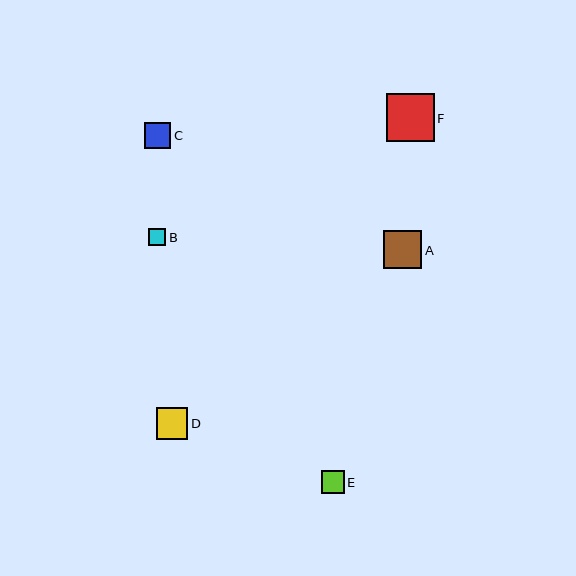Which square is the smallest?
Square B is the smallest with a size of approximately 17 pixels.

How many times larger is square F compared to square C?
Square F is approximately 1.8 times the size of square C.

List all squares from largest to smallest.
From largest to smallest: F, A, D, C, E, B.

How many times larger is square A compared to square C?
Square A is approximately 1.5 times the size of square C.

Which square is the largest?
Square F is the largest with a size of approximately 48 pixels.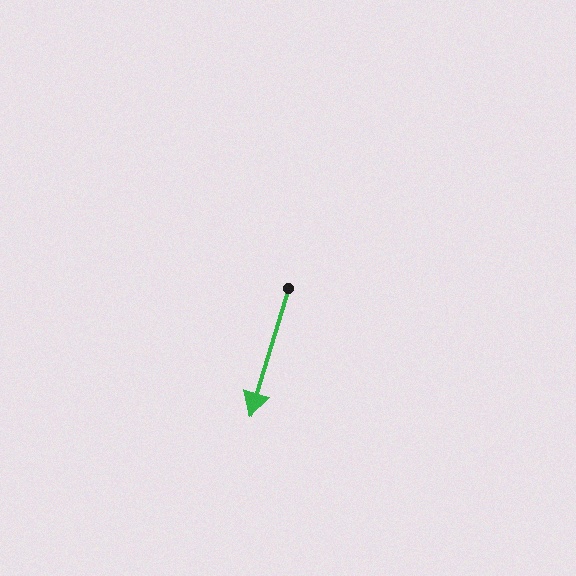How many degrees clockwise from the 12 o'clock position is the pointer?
Approximately 197 degrees.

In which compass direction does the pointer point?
South.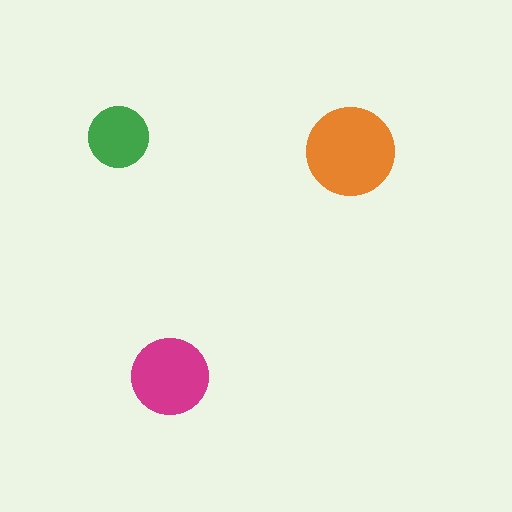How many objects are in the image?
There are 3 objects in the image.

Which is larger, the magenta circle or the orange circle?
The orange one.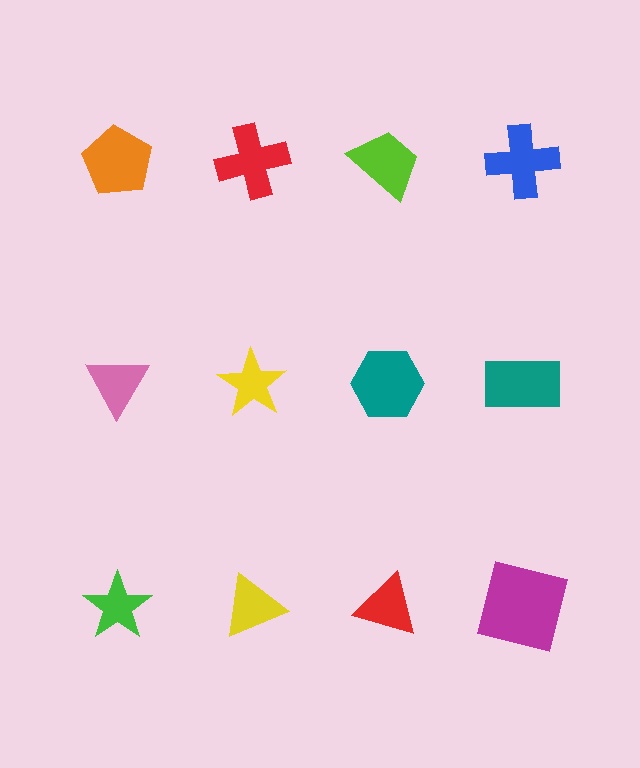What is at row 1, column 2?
A red cross.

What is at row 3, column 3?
A red triangle.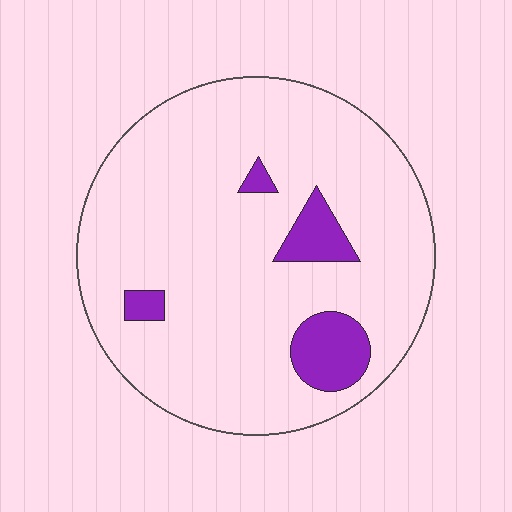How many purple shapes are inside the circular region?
4.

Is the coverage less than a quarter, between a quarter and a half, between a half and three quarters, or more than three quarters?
Less than a quarter.